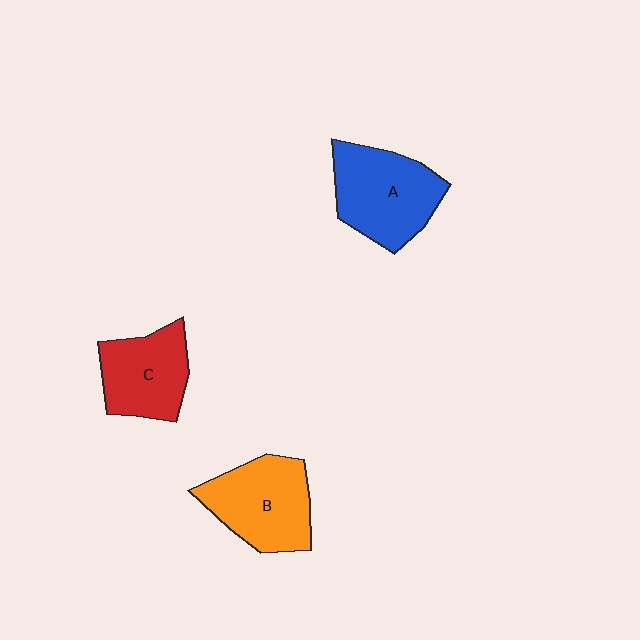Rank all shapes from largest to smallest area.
From largest to smallest: A (blue), B (orange), C (red).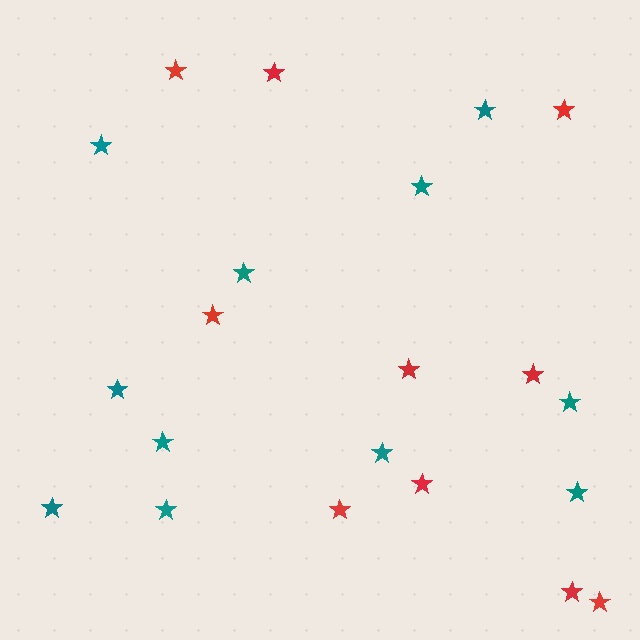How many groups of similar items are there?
There are 2 groups: one group of teal stars (11) and one group of red stars (10).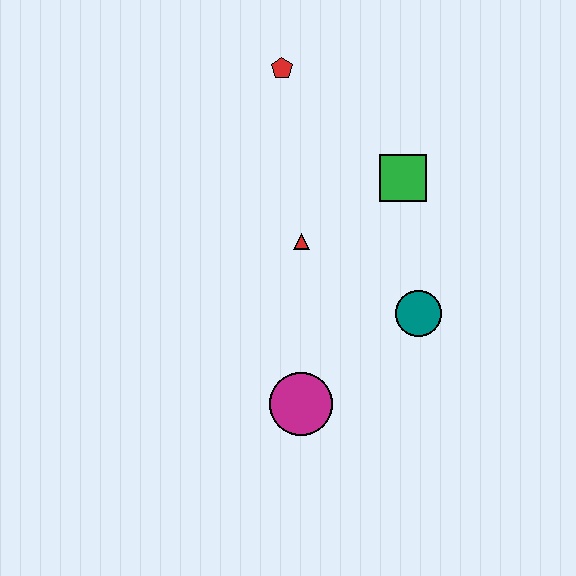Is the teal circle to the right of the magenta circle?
Yes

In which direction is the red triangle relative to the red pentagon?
The red triangle is below the red pentagon.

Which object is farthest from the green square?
The magenta circle is farthest from the green square.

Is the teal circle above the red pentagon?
No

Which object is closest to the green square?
The red triangle is closest to the green square.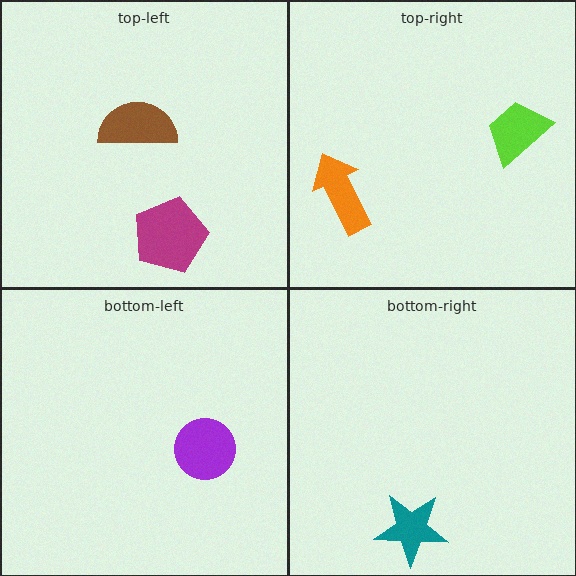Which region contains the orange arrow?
The top-right region.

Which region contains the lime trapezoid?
The top-right region.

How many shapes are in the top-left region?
2.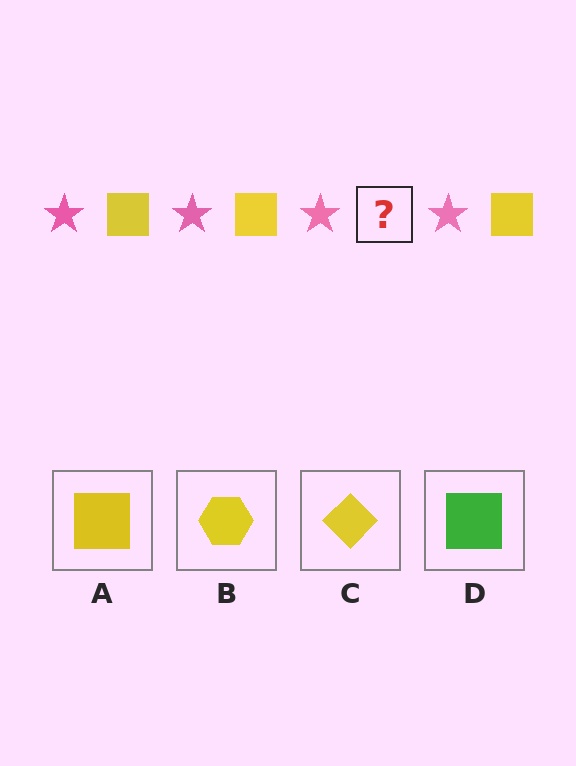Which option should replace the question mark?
Option A.